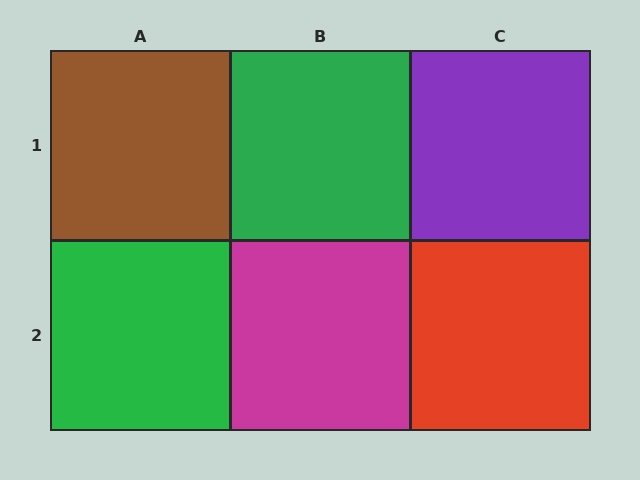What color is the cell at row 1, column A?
Brown.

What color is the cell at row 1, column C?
Purple.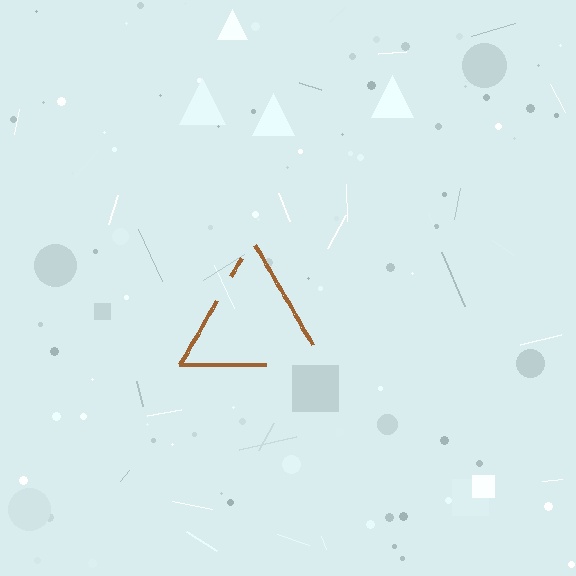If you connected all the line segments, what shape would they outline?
They would outline a triangle.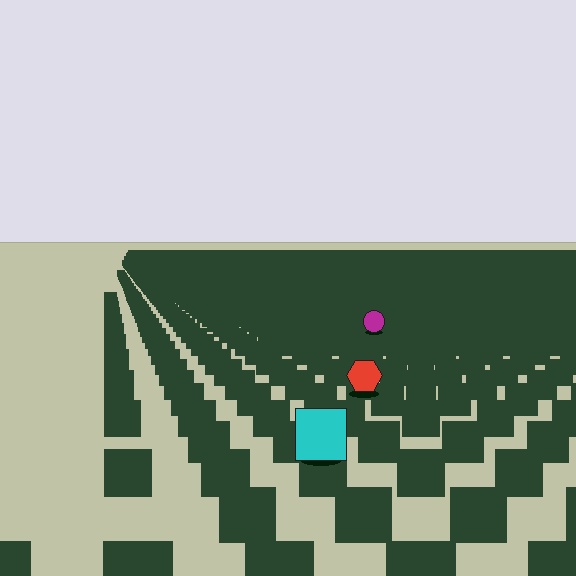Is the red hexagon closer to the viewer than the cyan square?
No. The cyan square is closer — you can tell from the texture gradient: the ground texture is coarser near it.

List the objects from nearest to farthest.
From nearest to farthest: the cyan square, the red hexagon, the magenta circle.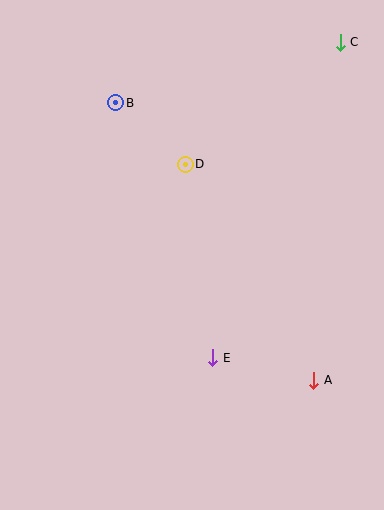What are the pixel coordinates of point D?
Point D is at (185, 164).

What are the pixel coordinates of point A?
Point A is at (314, 380).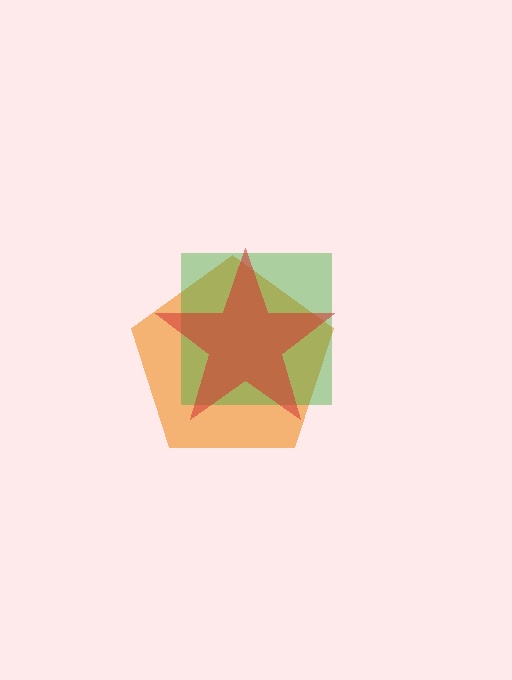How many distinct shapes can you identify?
There are 3 distinct shapes: an orange pentagon, a green square, a red star.